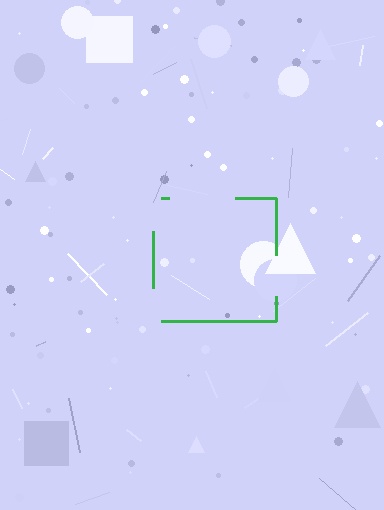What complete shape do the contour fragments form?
The contour fragments form a square.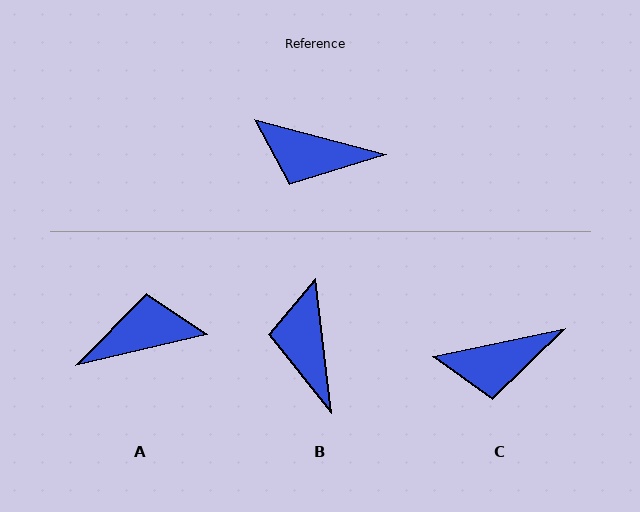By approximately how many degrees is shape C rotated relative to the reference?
Approximately 27 degrees counter-clockwise.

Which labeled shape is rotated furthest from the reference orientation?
A, about 152 degrees away.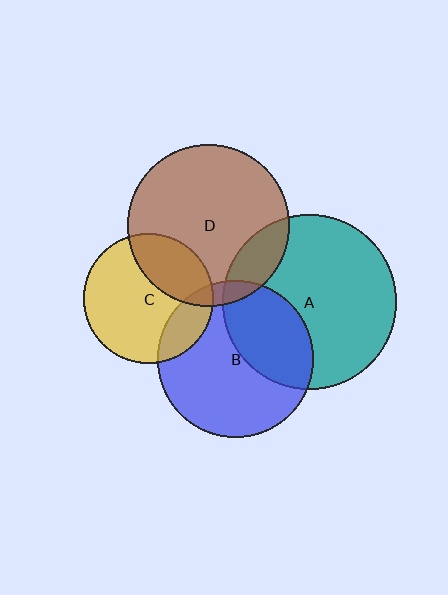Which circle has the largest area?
Circle A (teal).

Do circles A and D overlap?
Yes.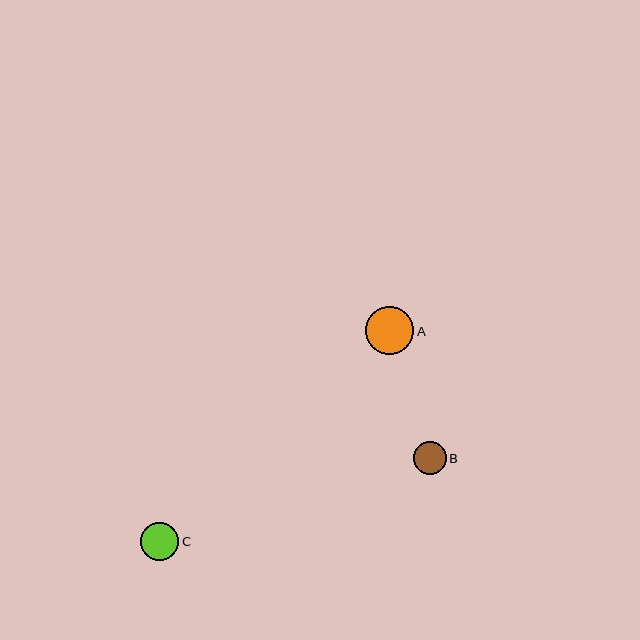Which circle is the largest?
Circle A is the largest with a size of approximately 48 pixels.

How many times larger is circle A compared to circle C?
Circle A is approximately 1.3 times the size of circle C.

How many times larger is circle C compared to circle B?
Circle C is approximately 1.2 times the size of circle B.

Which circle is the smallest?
Circle B is the smallest with a size of approximately 33 pixels.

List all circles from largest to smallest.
From largest to smallest: A, C, B.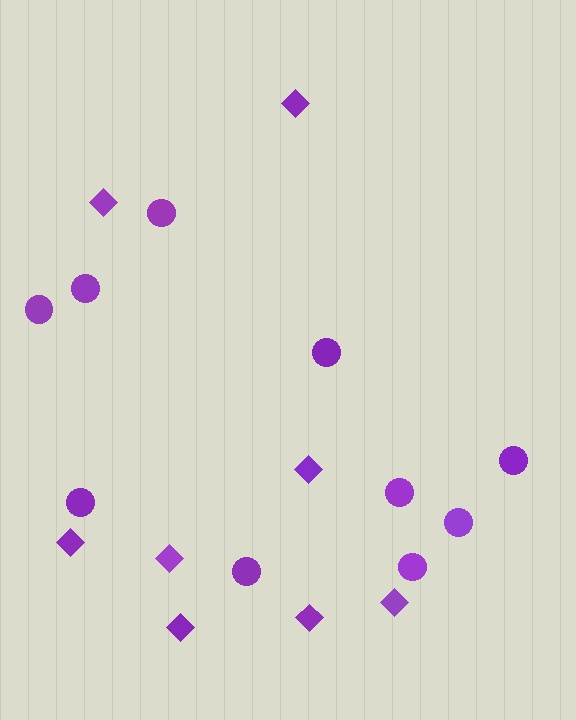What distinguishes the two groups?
There are 2 groups: one group of circles (10) and one group of diamonds (8).